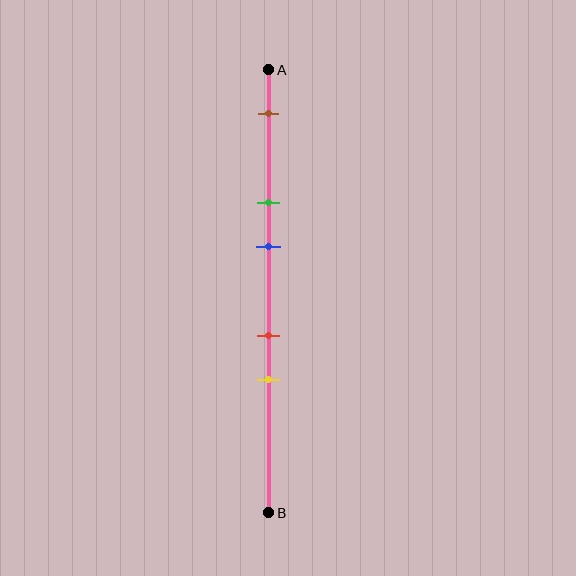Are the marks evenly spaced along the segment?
No, the marks are not evenly spaced.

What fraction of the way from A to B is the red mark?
The red mark is approximately 60% (0.6) of the way from A to B.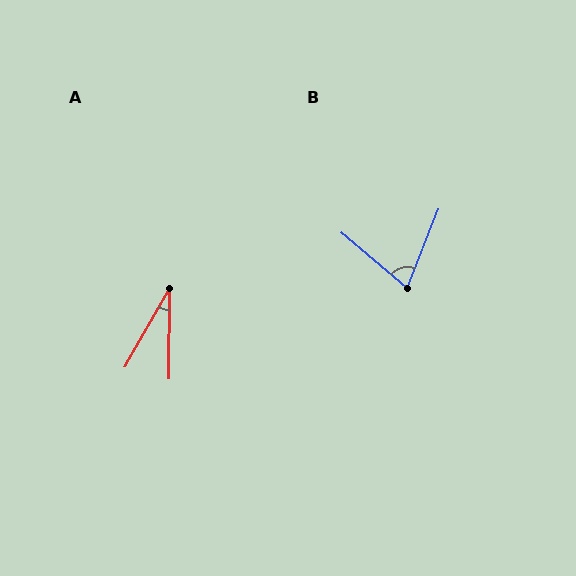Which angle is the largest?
B, at approximately 72 degrees.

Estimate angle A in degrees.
Approximately 29 degrees.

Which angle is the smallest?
A, at approximately 29 degrees.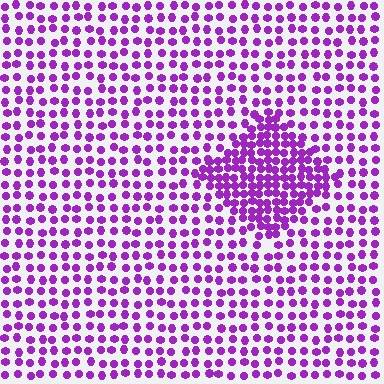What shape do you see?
I see a diamond.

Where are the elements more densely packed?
The elements are more densely packed inside the diamond boundary.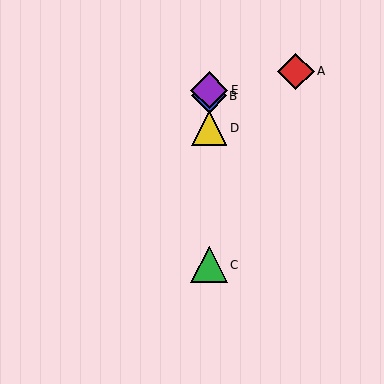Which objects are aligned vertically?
Objects B, C, D, E are aligned vertically.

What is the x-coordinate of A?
Object A is at x≈296.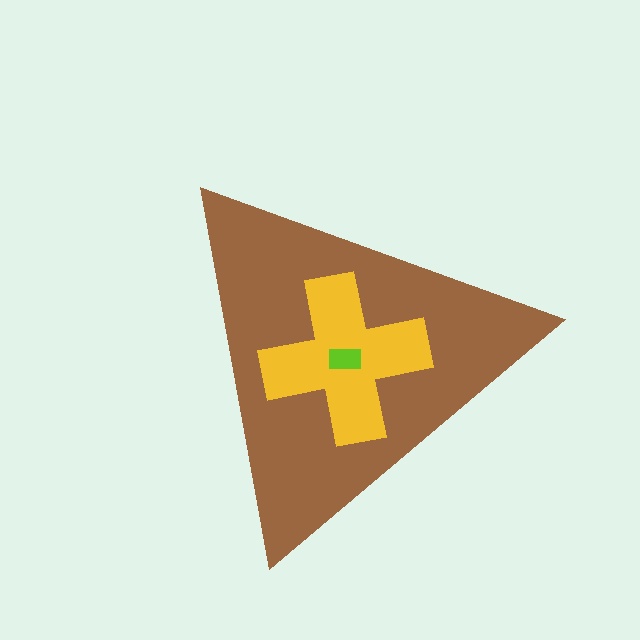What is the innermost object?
The lime rectangle.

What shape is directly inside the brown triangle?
The yellow cross.